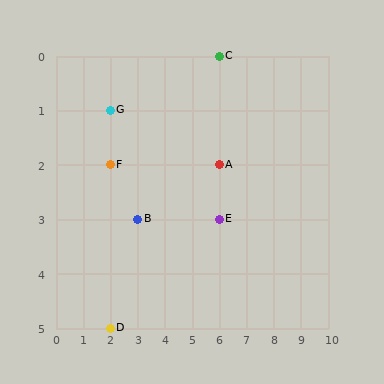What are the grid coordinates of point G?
Point G is at grid coordinates (2, 1).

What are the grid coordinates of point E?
Point E is at grid coordinates (6, 3).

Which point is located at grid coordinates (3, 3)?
Point B is at (3, 3).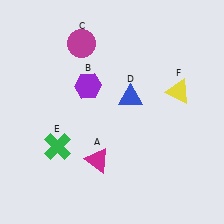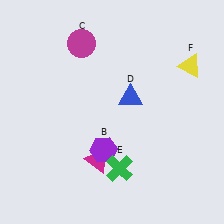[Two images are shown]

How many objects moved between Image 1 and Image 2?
3 objects moved between the two images.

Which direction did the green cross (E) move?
The green cross (E) moved right.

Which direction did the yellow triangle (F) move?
The yellow triangle (F) moved up.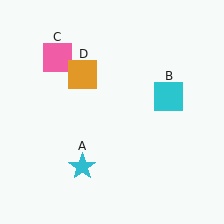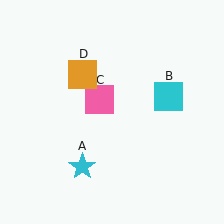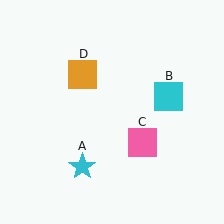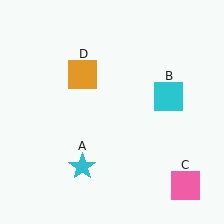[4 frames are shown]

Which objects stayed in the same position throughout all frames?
Cyan star (object A) and cyan square (object B) and orange square (object D) remained stationary.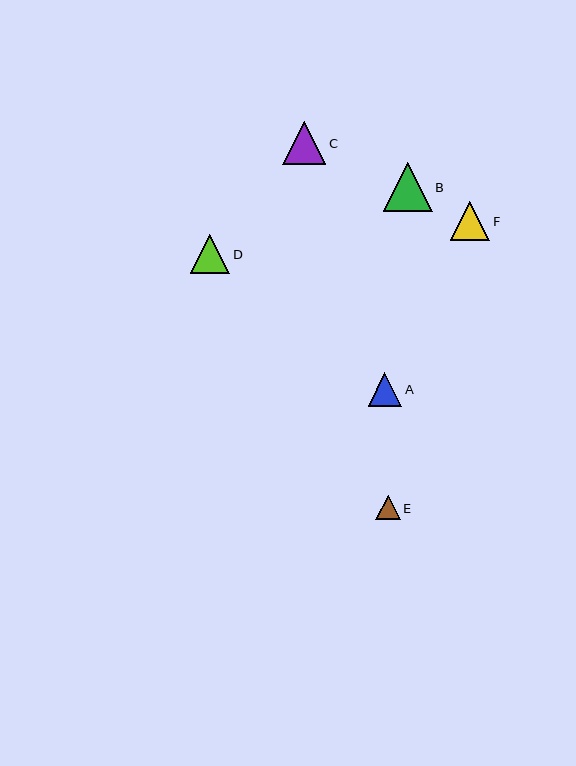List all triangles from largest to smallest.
From largest to smallest: B, C, F, D, A, E.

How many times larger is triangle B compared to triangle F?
Triangle B is approximately 1.2 times the size of triangle F.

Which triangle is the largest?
Triangle B is the largest with a size of approximately 49 pixels.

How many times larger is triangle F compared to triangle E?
Triangle F is approximately 1.6 times the size of triangle E.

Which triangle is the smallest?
Triangle E is the smallest with a size of approximately 25 pixels.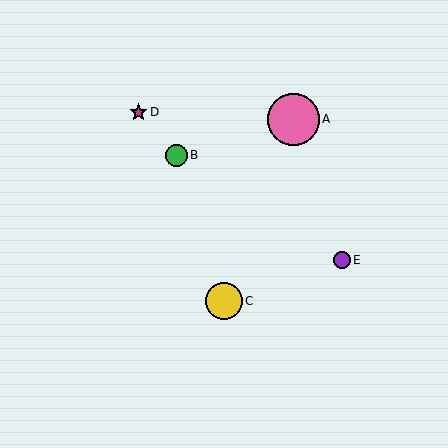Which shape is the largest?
The pink circle (labeled A) is the largest.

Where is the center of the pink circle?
The center of the pink circle is at (293, 119).